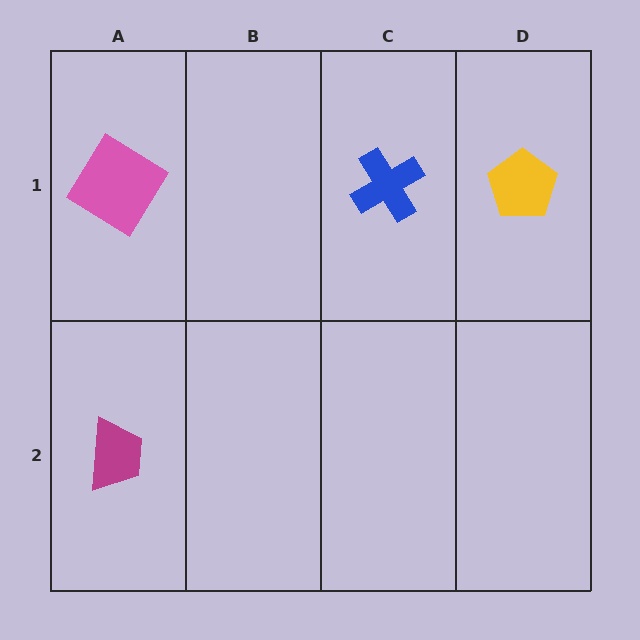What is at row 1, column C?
A blue cross.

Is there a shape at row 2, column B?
No, that cell is empty.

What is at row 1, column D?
A yellow pentagon.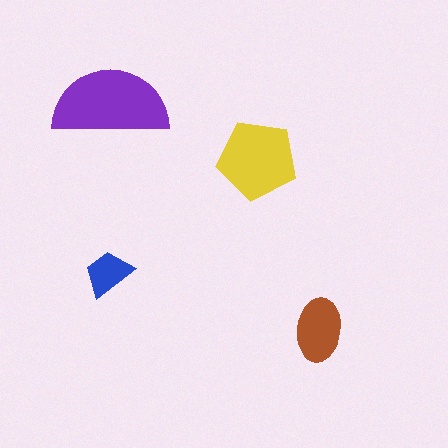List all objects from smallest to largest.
The blue trapezoid, the brown ellipse, the yellow pentagon, the purple semicircle.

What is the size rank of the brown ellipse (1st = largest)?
3rd.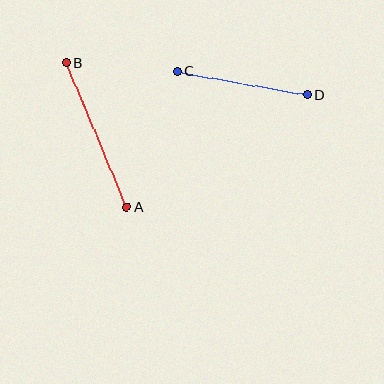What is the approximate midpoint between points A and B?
The midpoint is at approximately (97, 135) pixels.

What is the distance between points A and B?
The distance is approximately 157 pixels.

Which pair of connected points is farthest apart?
Points A and B are farthest apart.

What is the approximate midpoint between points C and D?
The midpoint is at approximately (242, 83) pixels.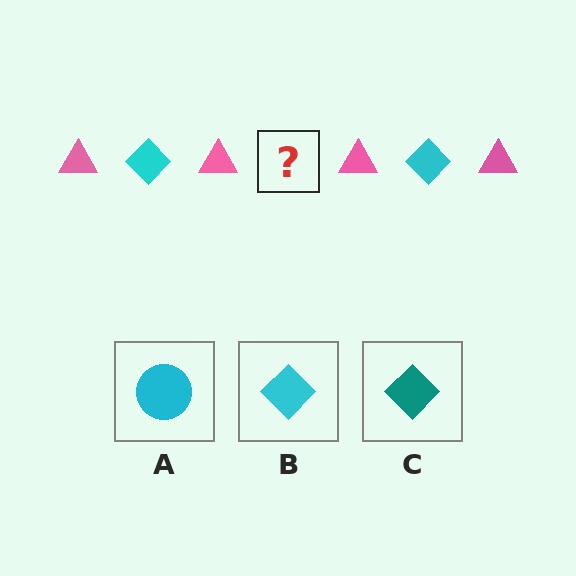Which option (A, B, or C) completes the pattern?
B.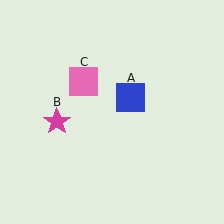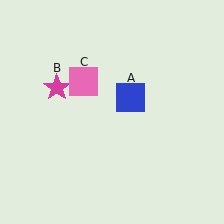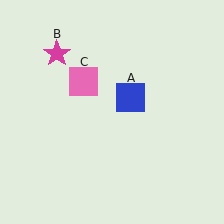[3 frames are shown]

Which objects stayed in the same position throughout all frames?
Blue square (object A) and pink square (object C) remained stationary.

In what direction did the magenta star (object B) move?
The magenta star (object B) moved up.